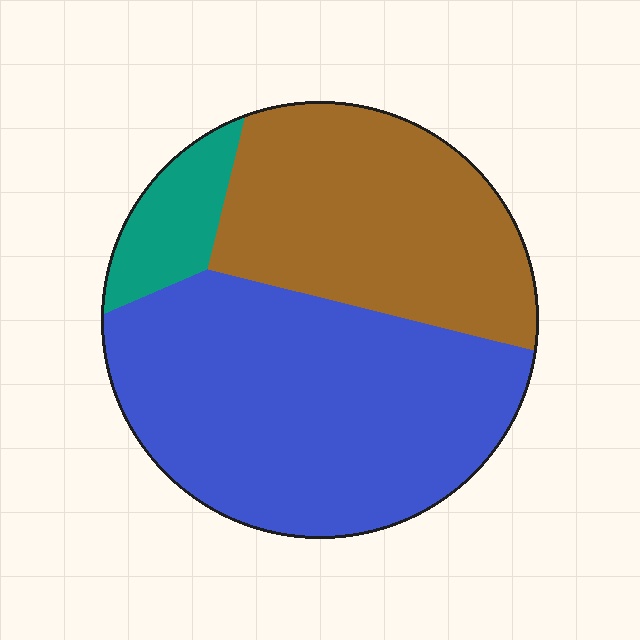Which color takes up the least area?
Teal, at roughly 10%.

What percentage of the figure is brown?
Brown takes up about three eighths (3/8) of the figure.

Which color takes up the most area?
Blue, at roughly 55%.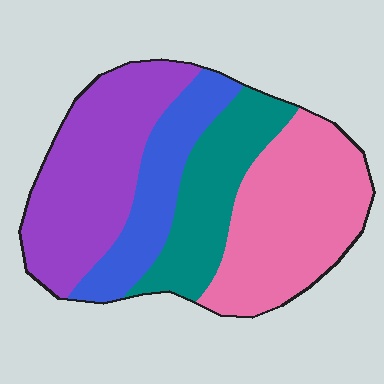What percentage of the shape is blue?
Blue takes up about one sixth (1/6) of the shape.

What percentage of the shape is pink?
Pink takes up about one third (1/3) of the shape.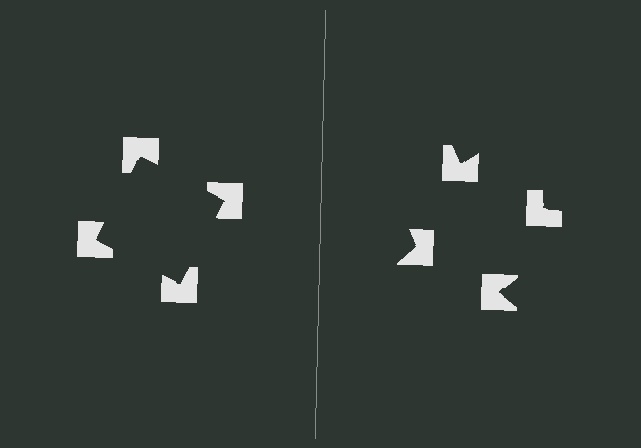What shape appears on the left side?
An illusory square.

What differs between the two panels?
The notched squares are positioned identically on both sides; only the wedge orientations differ. On the left they align to a square; on the right they are misaligned.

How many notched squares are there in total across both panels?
8 — 4 on each side.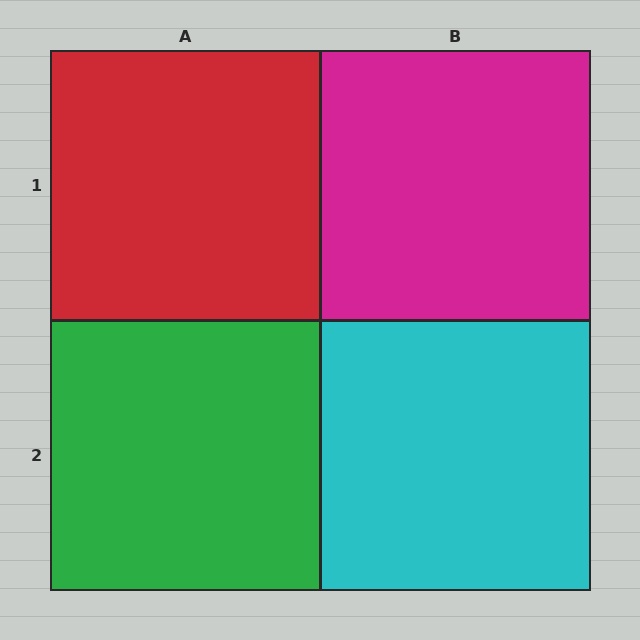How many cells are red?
1 cell is red.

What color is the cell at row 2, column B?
Cyan.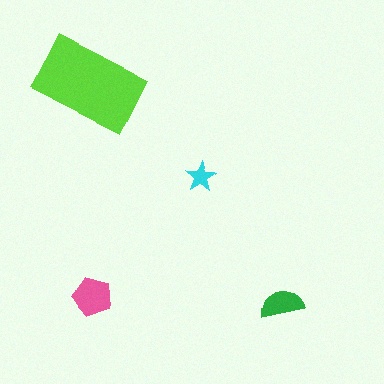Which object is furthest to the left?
The lime rectangle is leftmost.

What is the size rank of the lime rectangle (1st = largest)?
1st.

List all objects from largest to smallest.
The lime rectangle, the pink pentagon, the green semicircle, the cyan star.